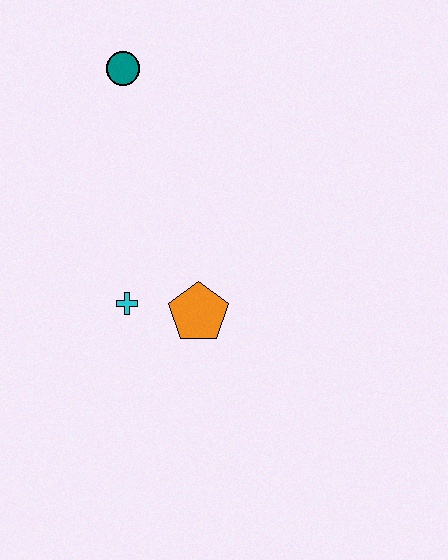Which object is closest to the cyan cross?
The orange pentagon is closest to the cyan cross.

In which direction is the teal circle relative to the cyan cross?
The teal circle is above the cyan cross.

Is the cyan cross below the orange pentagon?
No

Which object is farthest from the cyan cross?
The teal circle is farthest from the cyan cross.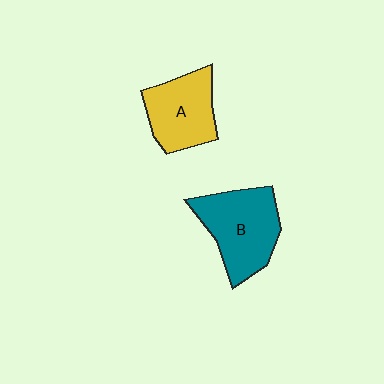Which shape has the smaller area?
Shape A (yellow).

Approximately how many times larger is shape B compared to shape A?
Approximately 1.2 times.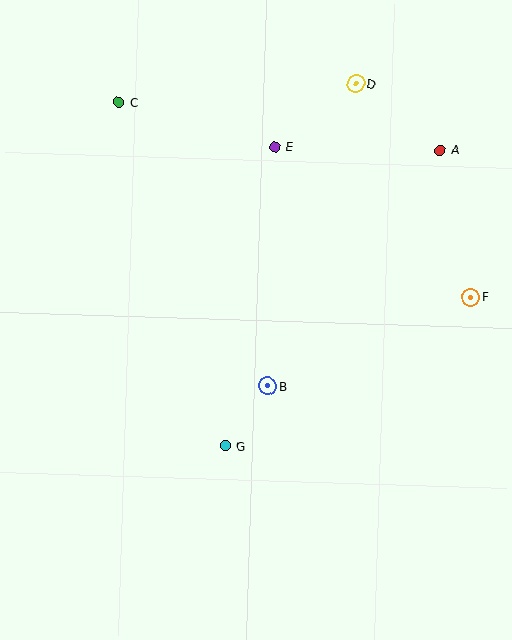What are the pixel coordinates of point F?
Point F is at (470, 297).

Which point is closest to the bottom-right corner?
Point F is closest to the bottom-right corner.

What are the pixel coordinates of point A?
Point A is at (440, 150).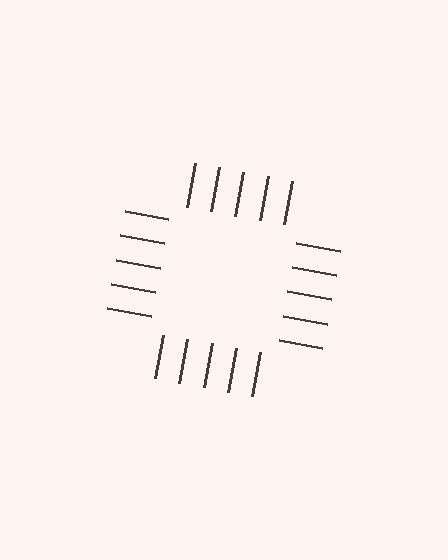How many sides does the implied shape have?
4 sides — the line-ends trace a square.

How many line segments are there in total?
20 — 5 along each of the 4 edges.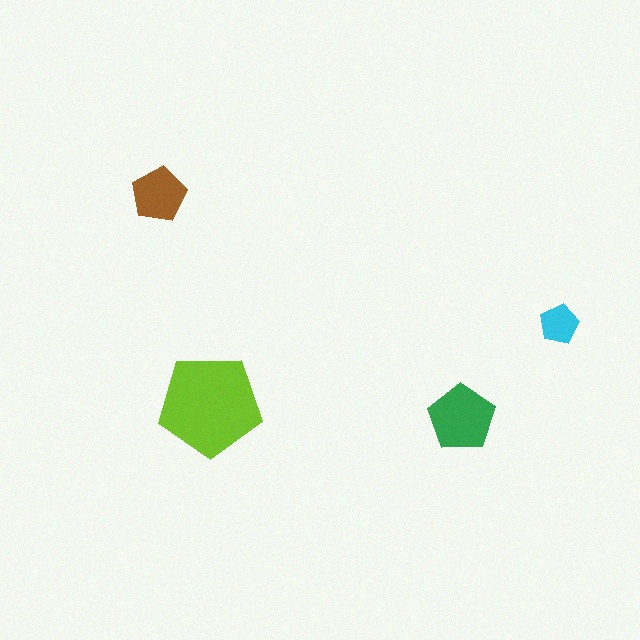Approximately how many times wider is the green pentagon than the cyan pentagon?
About 1.5 times wider.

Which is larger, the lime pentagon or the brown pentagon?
The lime one.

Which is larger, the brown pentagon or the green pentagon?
The green one.